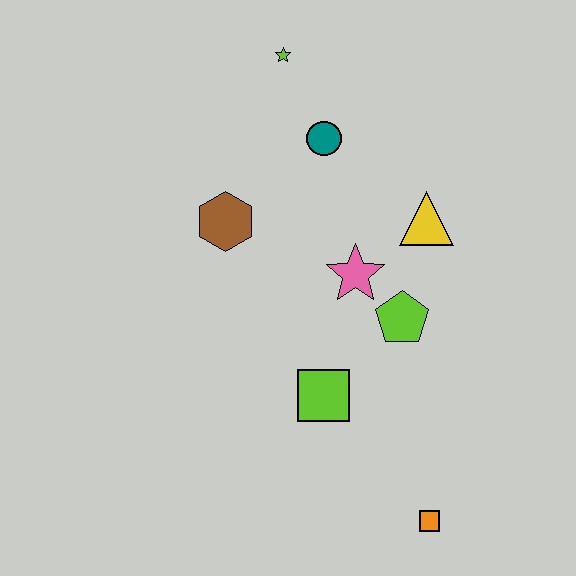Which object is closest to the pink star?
The lime pentagon is closest to the pink star.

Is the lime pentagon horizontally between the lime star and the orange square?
Yes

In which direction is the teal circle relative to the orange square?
The teal circle is above the orange square.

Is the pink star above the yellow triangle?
No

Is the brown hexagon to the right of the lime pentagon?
No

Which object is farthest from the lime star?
The orange square is farthest from the lime star.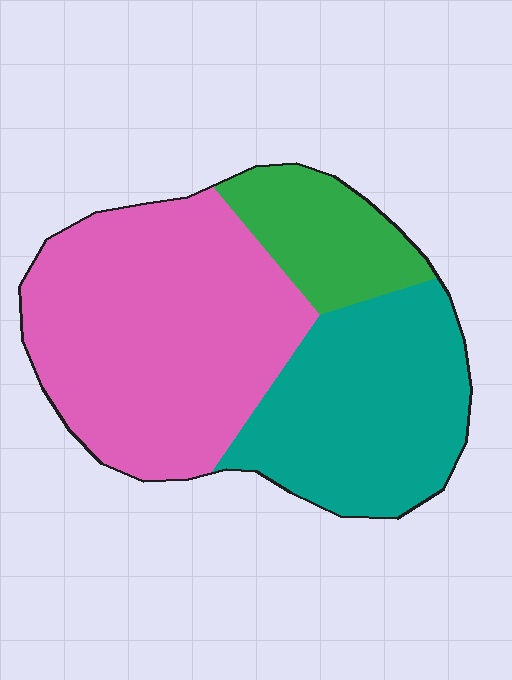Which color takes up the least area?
Green, at roughly 15%.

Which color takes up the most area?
Pink, at roughly 50%.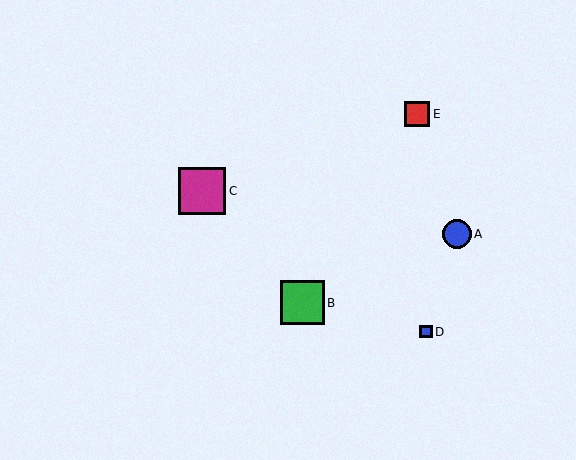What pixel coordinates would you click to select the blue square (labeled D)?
Click at (426, 332) to select the blue square D.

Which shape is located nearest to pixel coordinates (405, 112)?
The red square (labeled E) at (417, 114) is nearest to that location.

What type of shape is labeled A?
Shape A is a blue circle.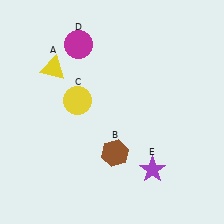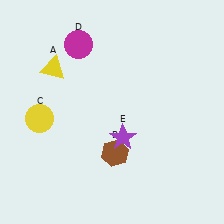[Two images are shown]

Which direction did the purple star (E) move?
The purple star (E) moved up.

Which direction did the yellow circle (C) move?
The yellow circle (C) moved left.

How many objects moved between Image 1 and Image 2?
2 objects moved between the two images.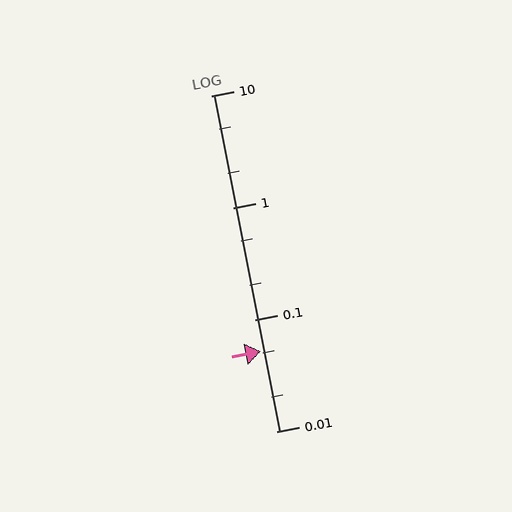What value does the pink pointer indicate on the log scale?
The pointer indicates approximately 0.052.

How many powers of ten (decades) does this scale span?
The scale spans 3 decades, from 0.01 to 10.